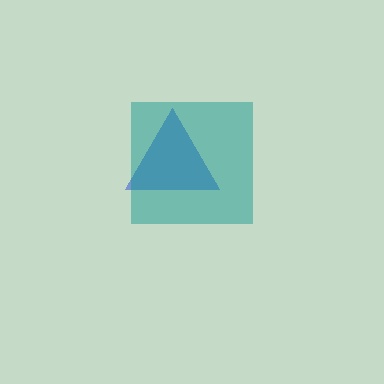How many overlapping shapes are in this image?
There are 2 overlapping shapes in the image.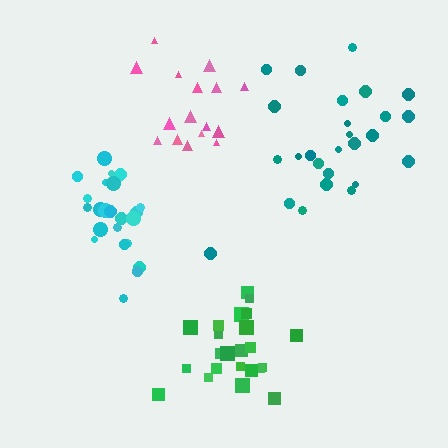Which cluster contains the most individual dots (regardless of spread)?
Teal (26).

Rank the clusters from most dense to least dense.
cyan, pink, green, teal.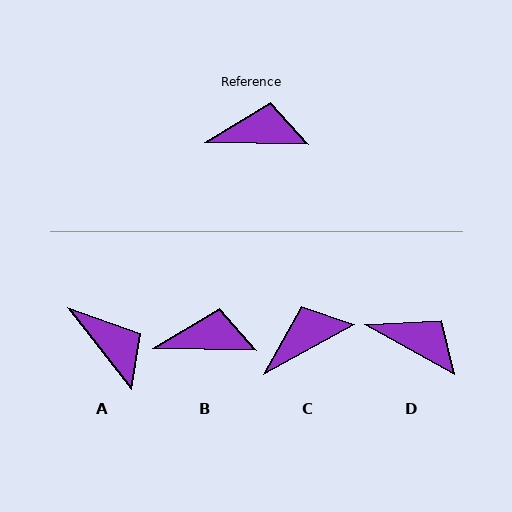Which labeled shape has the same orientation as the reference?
B.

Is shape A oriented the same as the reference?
No, it is off by about 50 degrees.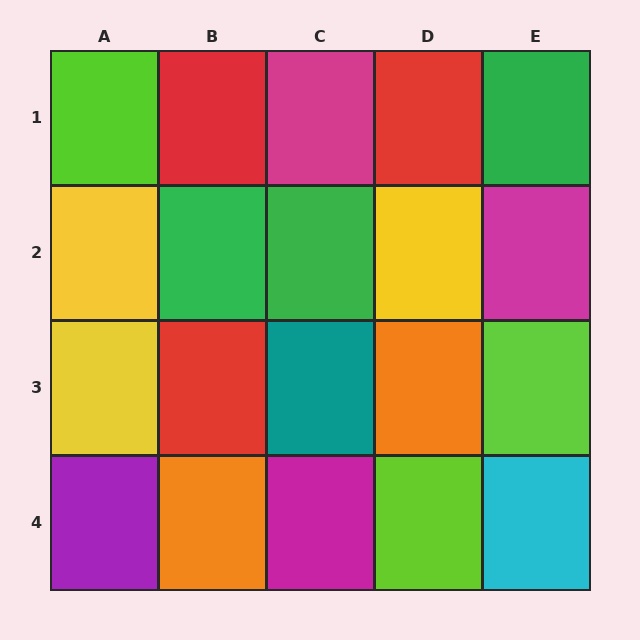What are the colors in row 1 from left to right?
Lime, red, magenta, red, green.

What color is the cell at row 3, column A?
Yellow.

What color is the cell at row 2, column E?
Magenta.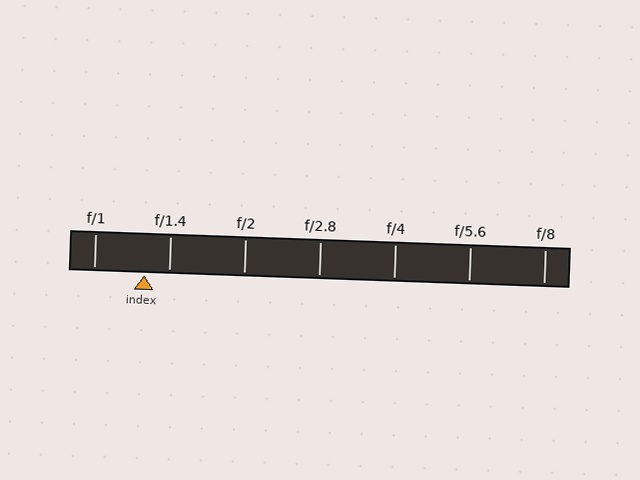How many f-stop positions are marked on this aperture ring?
There are 7 f-stop positions marked.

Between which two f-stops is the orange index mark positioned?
The index mark is between f/1 and f/1.4.